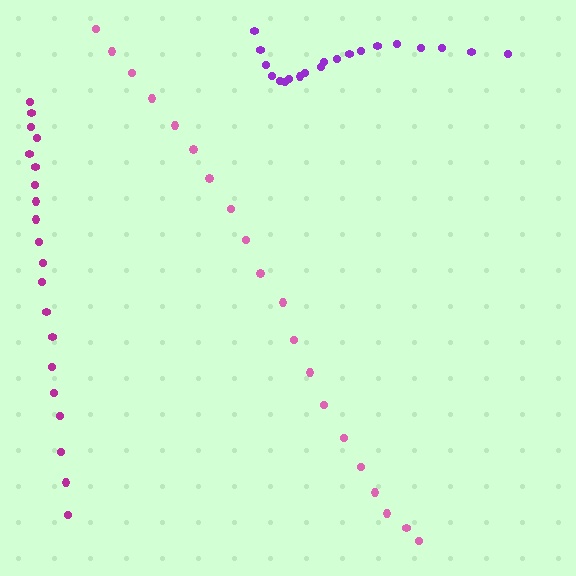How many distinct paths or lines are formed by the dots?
There are 3 distinct paths.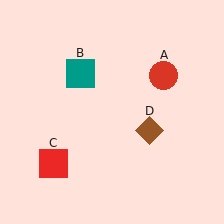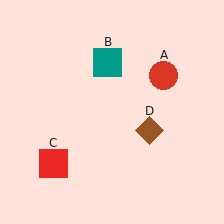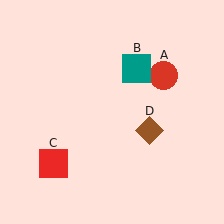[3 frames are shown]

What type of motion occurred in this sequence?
The teal square (object B) rotated clockwise around the center of the scene.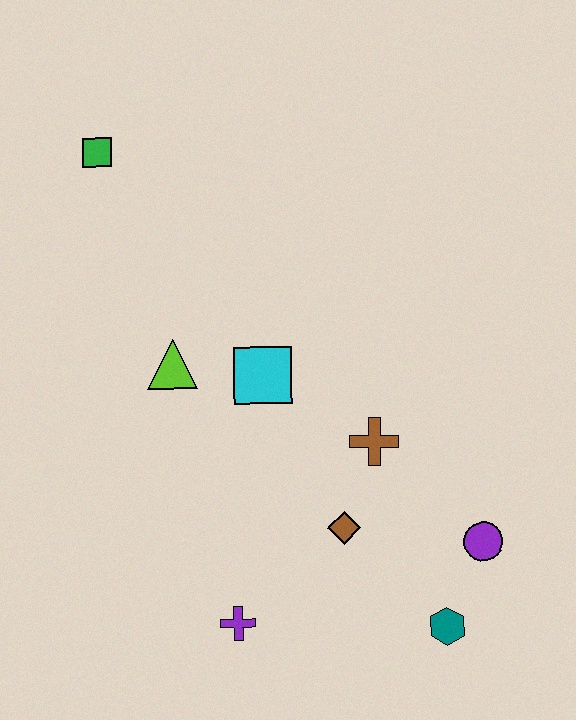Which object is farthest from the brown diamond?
The green square is farthest from the brown diamond.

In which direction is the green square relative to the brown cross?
The green square is above the brown cross.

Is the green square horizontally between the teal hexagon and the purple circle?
No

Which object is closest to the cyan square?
The lime triangle is closest to the cyan square.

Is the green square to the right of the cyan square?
No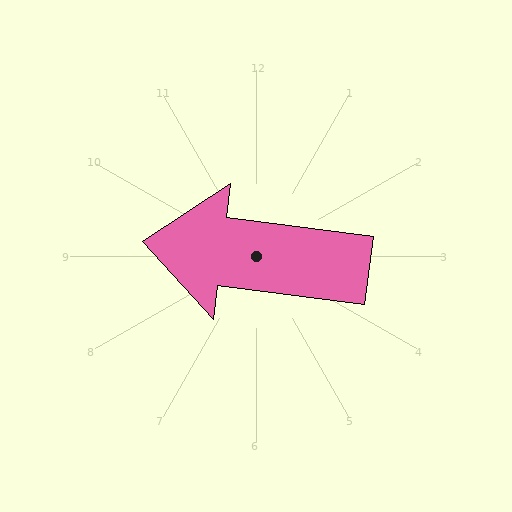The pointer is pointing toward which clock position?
Roughly 9 o'clock.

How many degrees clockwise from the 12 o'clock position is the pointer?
Approximately 277 degrees.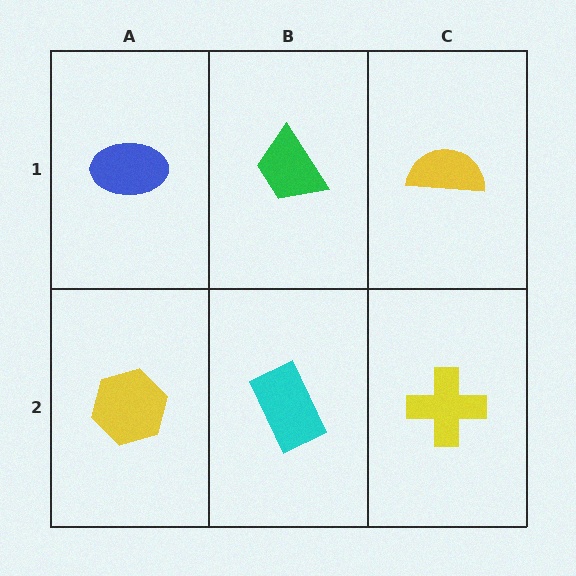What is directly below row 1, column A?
A yellow hexagon.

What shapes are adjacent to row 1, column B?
A cyan rectangle (row 2, column B), a blue ellipse (row 1, column A), a yellow semicircle (row 1, column C).